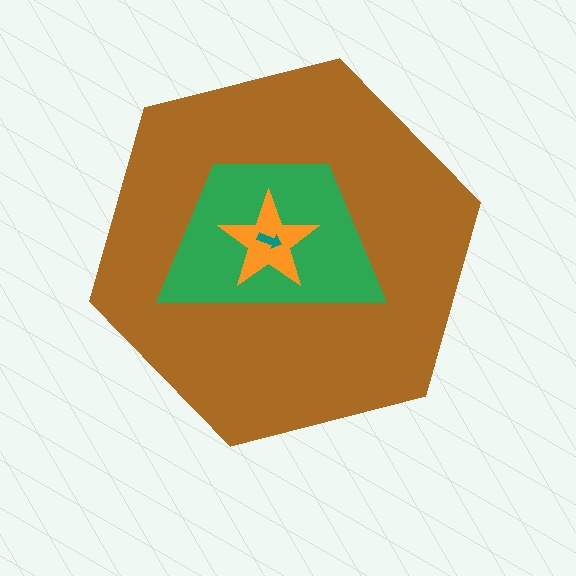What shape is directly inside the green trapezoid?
The orange star.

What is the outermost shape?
The brown hexagon.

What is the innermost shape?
The teal arrow.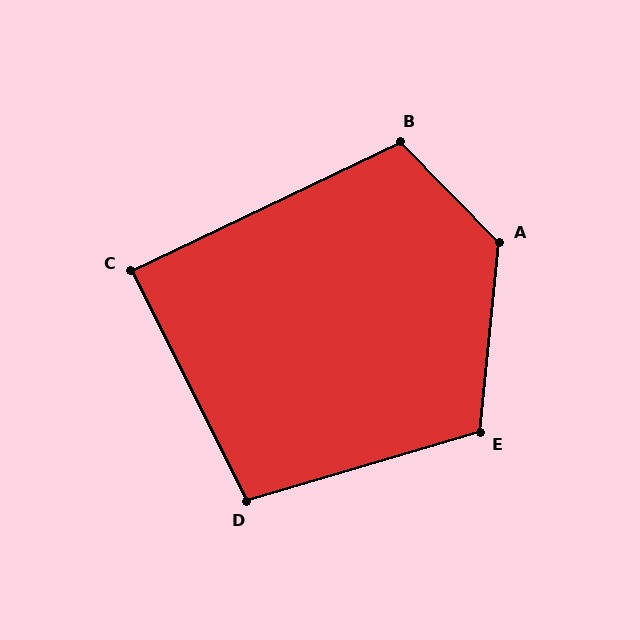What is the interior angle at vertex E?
Approximately 112 degrees (obtuse).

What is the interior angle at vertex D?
Approximately 100 degrees (obtuse).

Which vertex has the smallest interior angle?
C, at approximately 89 degrees.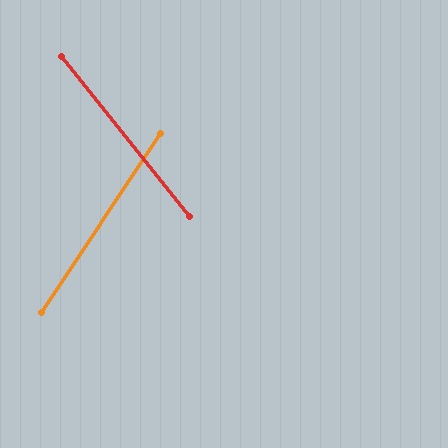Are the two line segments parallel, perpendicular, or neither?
Neither parallel nor perpendicular — they differ by about 72°.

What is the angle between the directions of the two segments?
Approximately 72 degrees.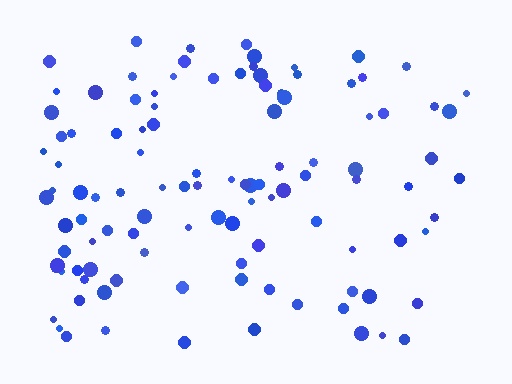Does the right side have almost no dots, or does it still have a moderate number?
Still a moderate number, just noticeably fewer than the left.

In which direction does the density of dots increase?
From right to left, with the left side densest.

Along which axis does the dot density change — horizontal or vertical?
Horizontal.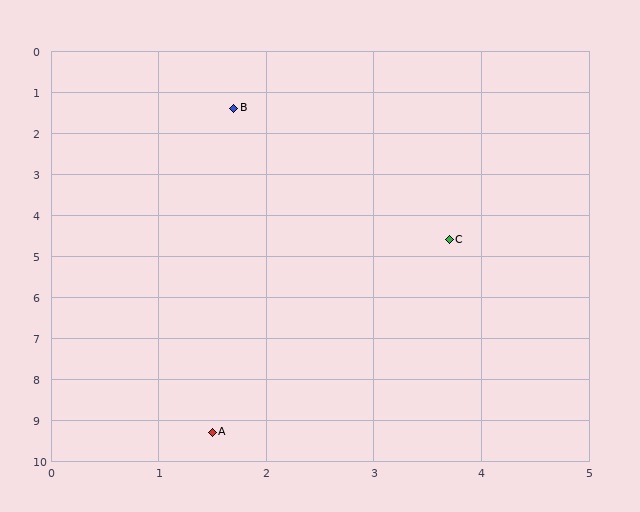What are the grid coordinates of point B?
Point B is at approximately (1.7, 1.4).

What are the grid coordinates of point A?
Point A is at approximately (1.5, 9.3).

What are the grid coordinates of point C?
Point C is at approximately (3.7, 4.6).